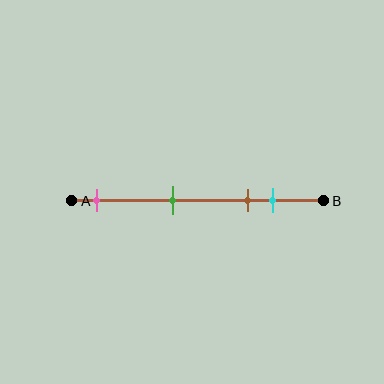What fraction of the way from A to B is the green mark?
The green mark is approximately 40% (0.4) of the way from A to B.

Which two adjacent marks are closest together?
The brown and cyan marks are the closest adjacent pair.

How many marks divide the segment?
There are 4 marks dividing the segment.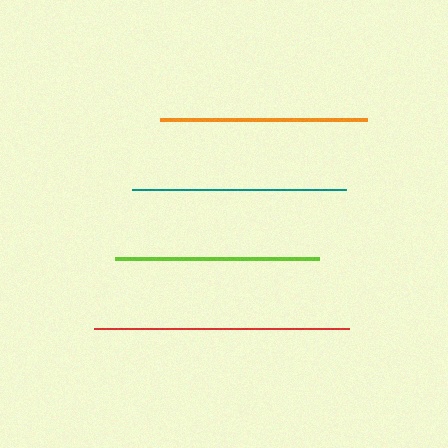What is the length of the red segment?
The red segment is approximately 255 pixels long.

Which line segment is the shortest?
The lime line is the shortest at approximately 204 pixels.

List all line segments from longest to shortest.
From longest to shortest: red, teal, orange, lime.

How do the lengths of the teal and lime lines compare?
The teal and lime lines are approximately the same length.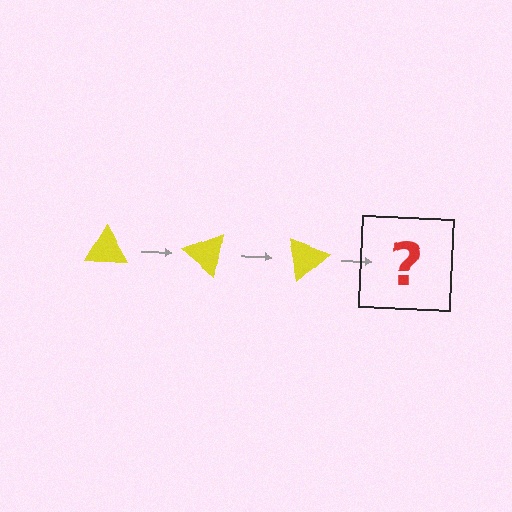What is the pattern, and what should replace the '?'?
The pattern is that the triangle rotates 40 degrees each step. The '?' should be a yellow triangle rotated 120 degrees.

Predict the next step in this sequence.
The next step is a yellow triangle rotated 120 degrees.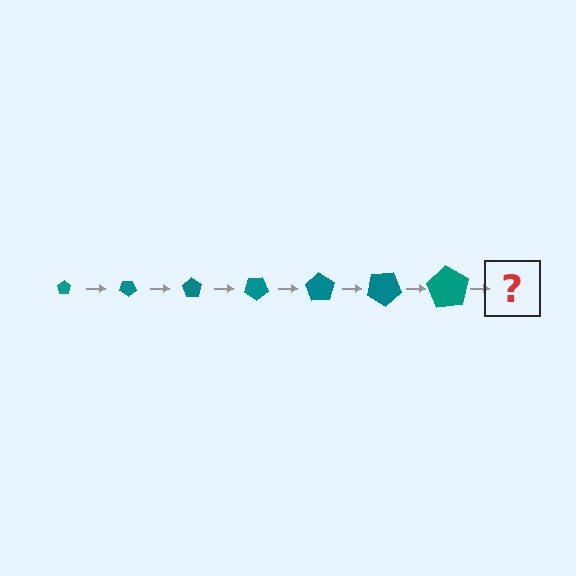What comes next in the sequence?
The next element should be a pentagon, larger than the previous one and rotated 245 degrees from the start.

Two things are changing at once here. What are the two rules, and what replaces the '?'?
The two rules are that the pentagon grows larger each step and it rotates 35 degrees each step. The '?' should be a pentagon, larger than the previous one and rotated 245 degrees from the start.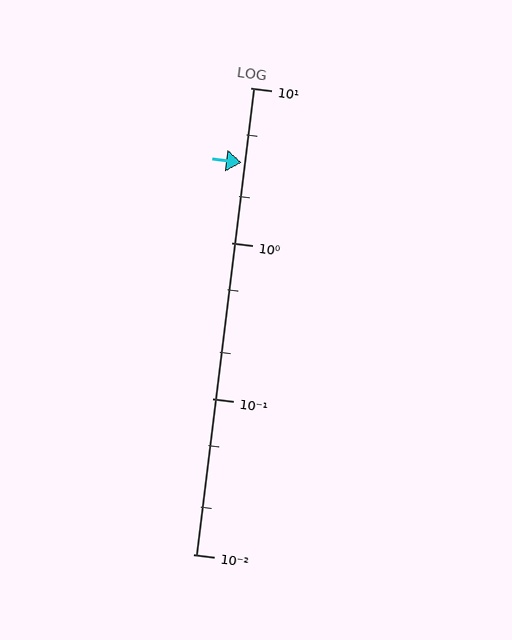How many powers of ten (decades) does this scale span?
The scale spans 3 decades, from 0.01 to 10.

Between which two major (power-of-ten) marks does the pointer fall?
The pointer is between 1 and 10.